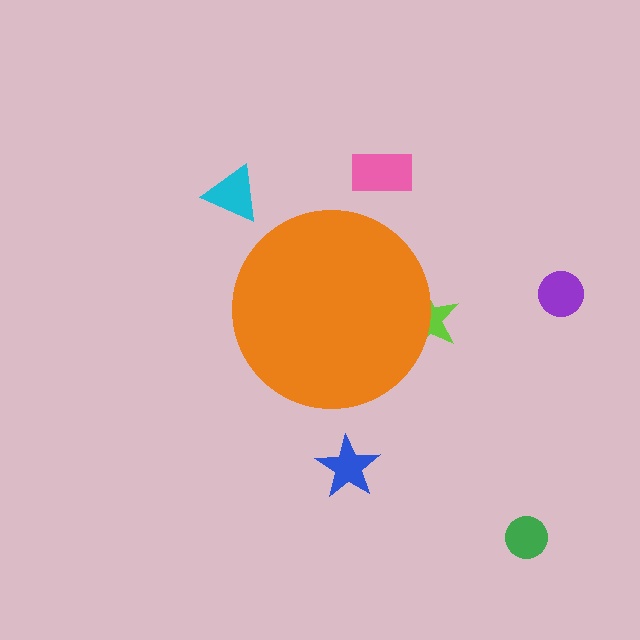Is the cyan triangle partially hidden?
No, the cyan triangle is fully visible.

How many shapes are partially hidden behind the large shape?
1 shape is partially hidden.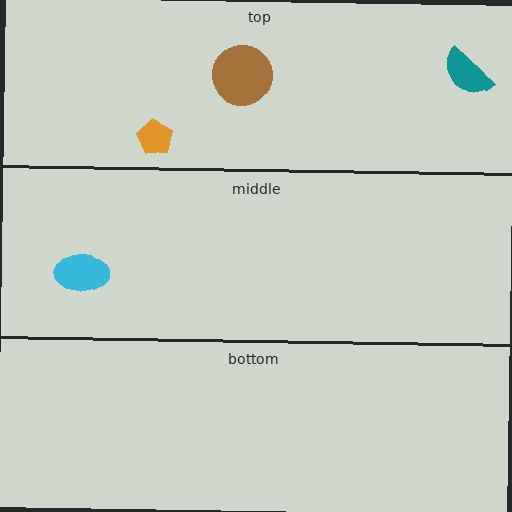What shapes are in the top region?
The brown circle, the teal semicircle, the orange pentagon.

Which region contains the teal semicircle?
The top region.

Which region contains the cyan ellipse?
The middle region.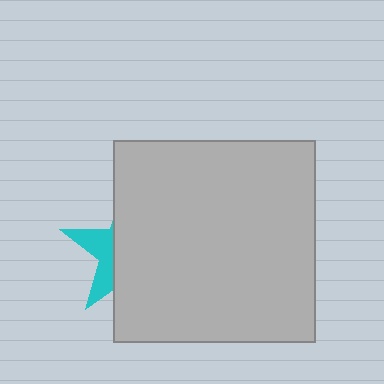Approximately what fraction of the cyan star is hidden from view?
Roughly 69% of the cyan star is hidden behind the light gray square.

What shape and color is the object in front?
The object in front is a light gray square.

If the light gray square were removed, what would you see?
You would see the complete cyan star.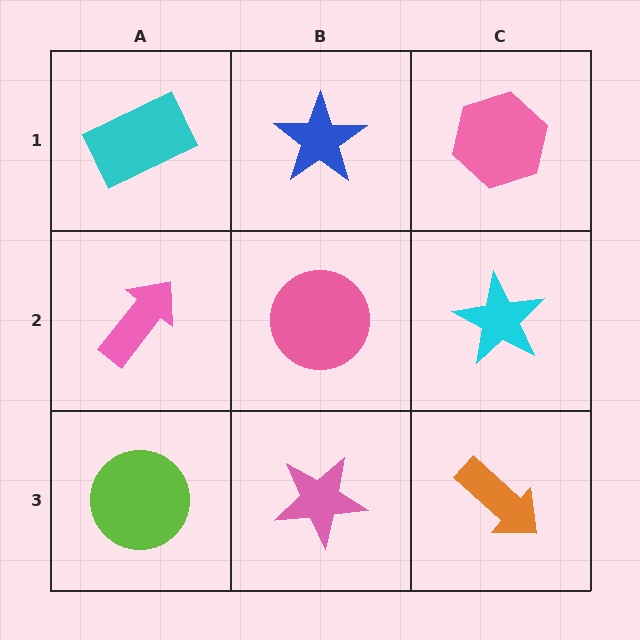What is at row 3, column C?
An orange arrow.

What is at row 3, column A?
A lime circle.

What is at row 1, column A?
A cyan rectangle.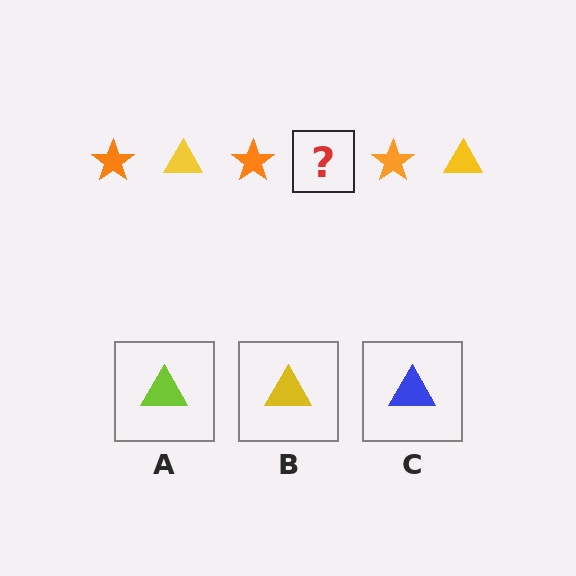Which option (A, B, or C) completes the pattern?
B.